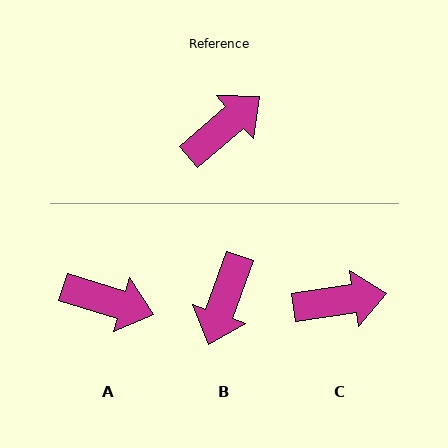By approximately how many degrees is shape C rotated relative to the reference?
Approximately 32 degrees clockwise.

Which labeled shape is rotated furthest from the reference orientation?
B, about 150 degrees away.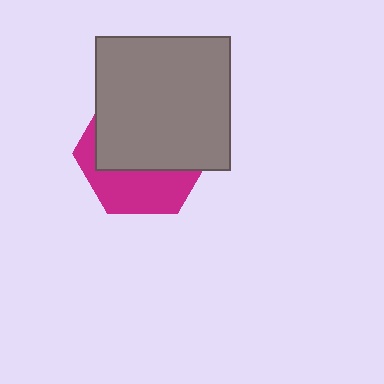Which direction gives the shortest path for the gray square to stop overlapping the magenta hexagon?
Moving up gives the shortest separation.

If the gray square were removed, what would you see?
You would see the complete magenta hexagon.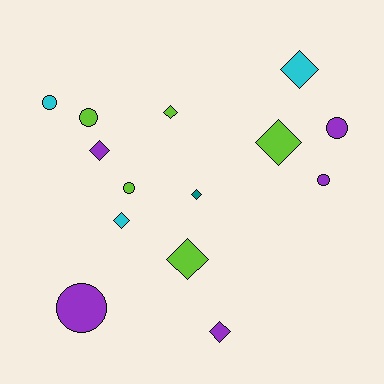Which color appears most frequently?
Purple, with 5 objects.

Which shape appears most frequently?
Diamond, with 8 objects.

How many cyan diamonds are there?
There are 2 cyan diamonds.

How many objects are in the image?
There are 14 objects.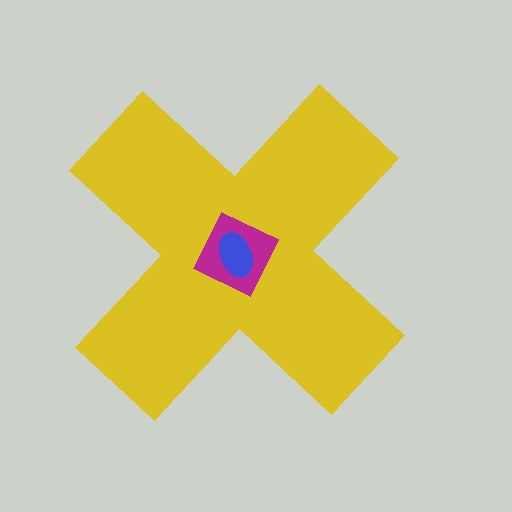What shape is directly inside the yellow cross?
The magenta diamond.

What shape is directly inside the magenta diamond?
The blue ellipse.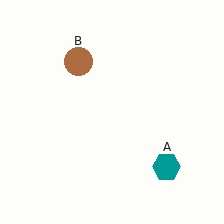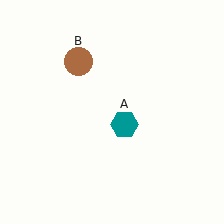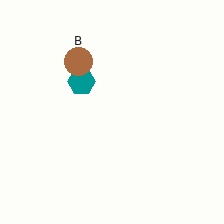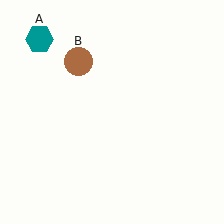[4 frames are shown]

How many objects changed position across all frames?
1 object changed position: teal hexagon (object A).